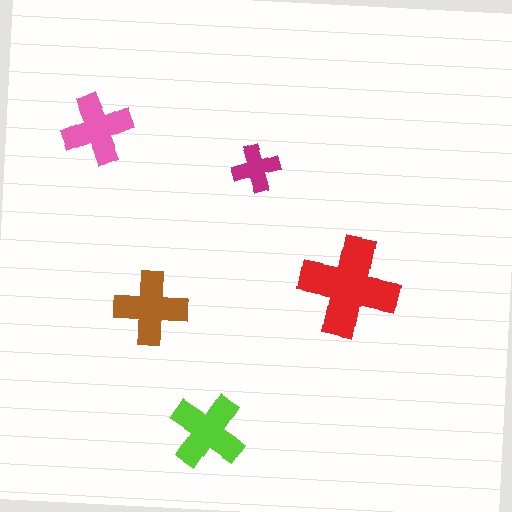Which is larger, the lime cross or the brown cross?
The lime one.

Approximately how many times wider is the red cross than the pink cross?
About 1.5 times wider.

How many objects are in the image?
There are 5 objects in the image.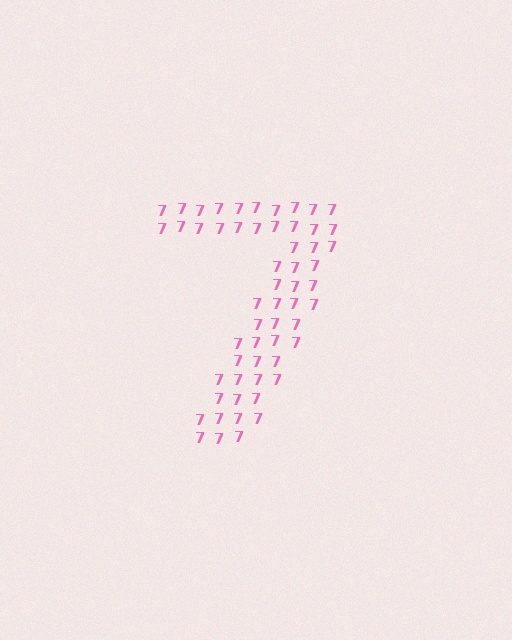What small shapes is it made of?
It is made of small digit 7's.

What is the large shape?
The large shape is the digit 7.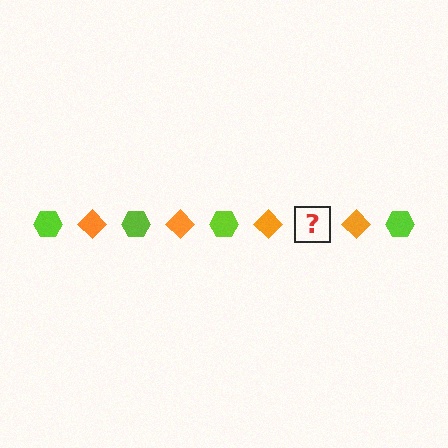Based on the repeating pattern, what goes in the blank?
The blank should be a lime hexagon.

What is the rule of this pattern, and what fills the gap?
The rule is that the pattern alternates between lime hexagon and orange diamond. The gap should be filled with a lime hexagon.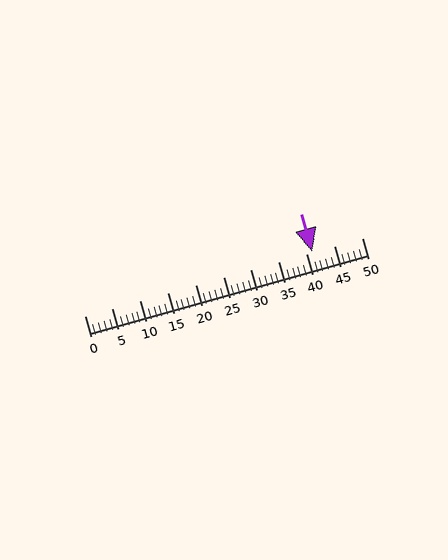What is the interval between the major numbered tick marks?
The major tick marks are spaced 5 units apart.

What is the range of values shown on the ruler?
The ruler shows values from 0 to 50.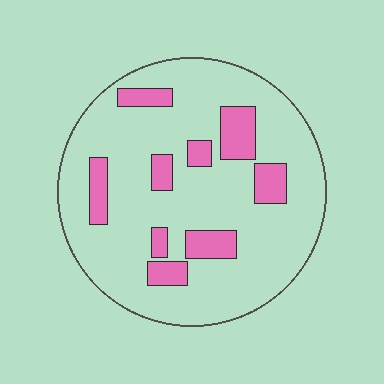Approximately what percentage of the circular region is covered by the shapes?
Approximately 20%.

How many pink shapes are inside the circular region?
9.